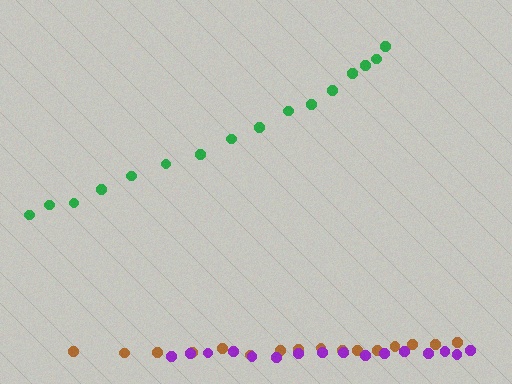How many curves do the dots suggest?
There are 3 distinct paths.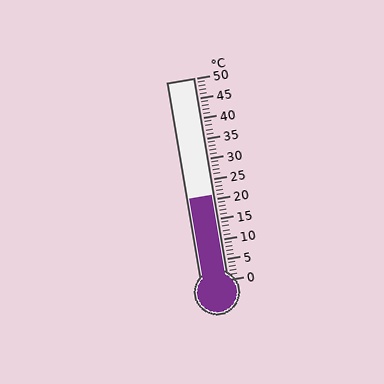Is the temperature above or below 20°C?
The temperature is above 20°C.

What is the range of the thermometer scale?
The thermometer scale ranges from 0°C to 50°C.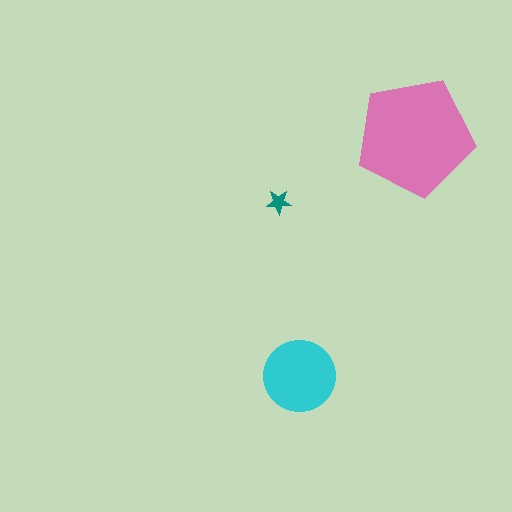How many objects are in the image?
There are 3 objects in the image.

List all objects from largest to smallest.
The pink pentagon, the cyan circle, the teal star.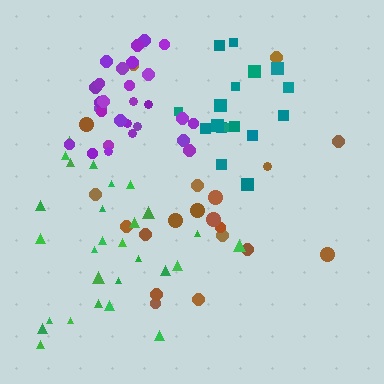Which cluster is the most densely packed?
Purple.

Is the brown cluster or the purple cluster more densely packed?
Purple.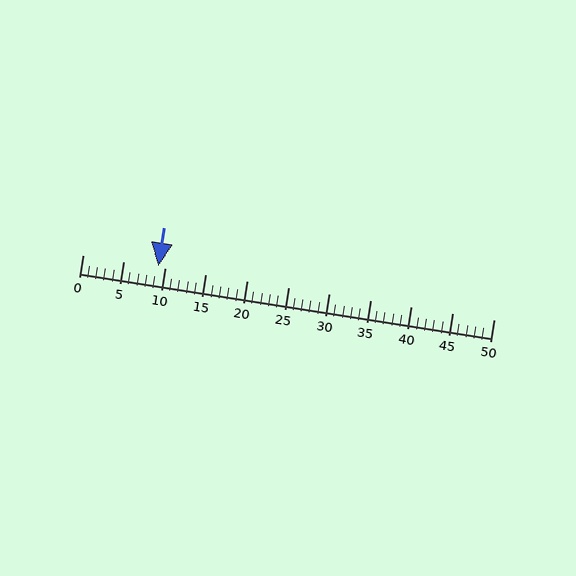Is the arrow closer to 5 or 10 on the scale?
The arrow is closer to 10.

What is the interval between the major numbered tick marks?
The major tick marks are spaced 5 units apart.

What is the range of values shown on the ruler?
The ruler shows values from 0 to 50.